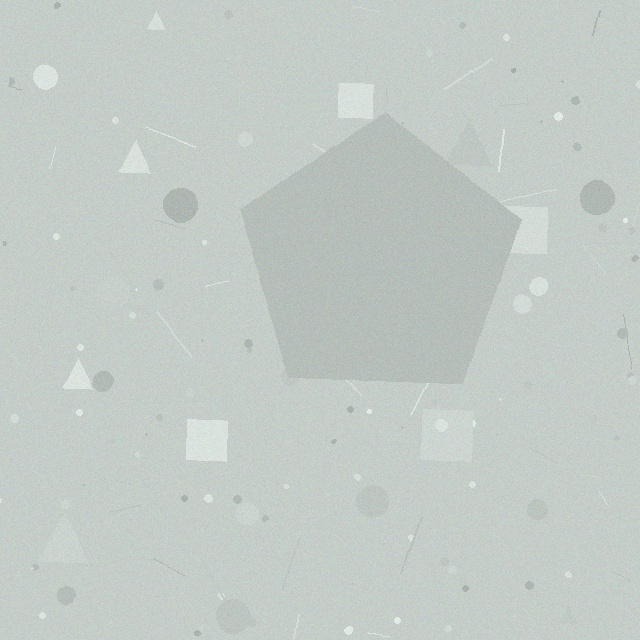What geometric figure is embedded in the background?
A pentagon is embedded in the background.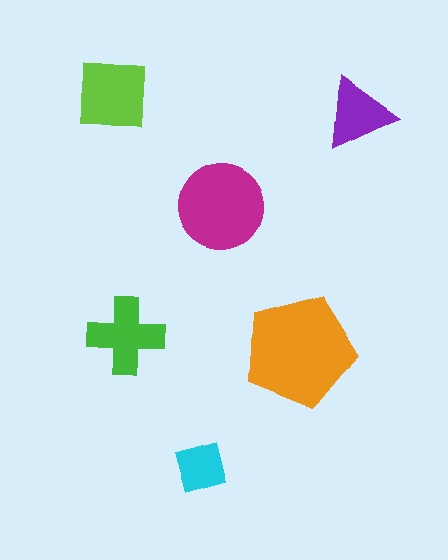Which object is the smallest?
The cyan square.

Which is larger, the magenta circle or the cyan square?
The magenta circle.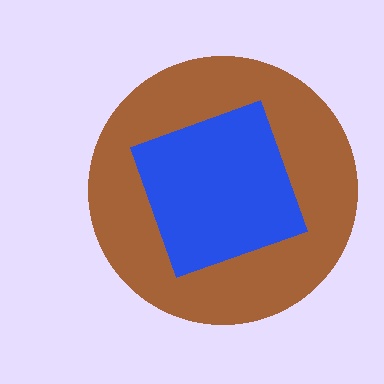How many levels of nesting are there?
2.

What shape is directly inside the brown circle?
The blue square.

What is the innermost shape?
The blue square.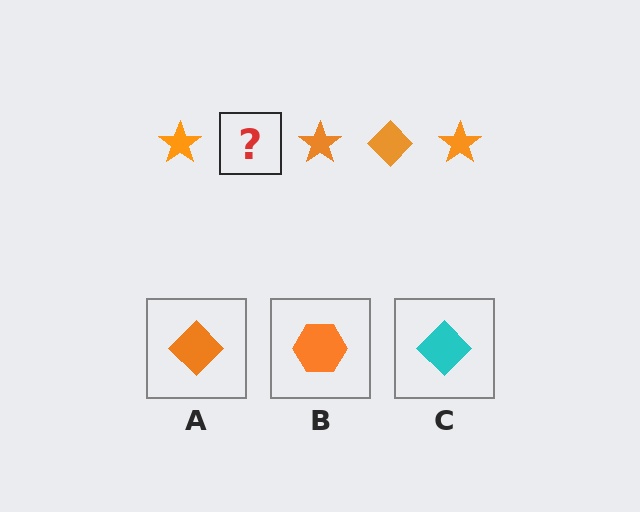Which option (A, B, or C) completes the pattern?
A.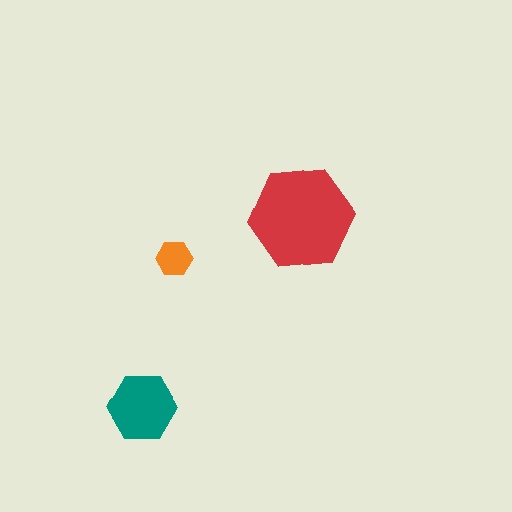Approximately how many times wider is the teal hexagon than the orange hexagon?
About 2 times wider.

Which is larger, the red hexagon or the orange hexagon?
The red one.